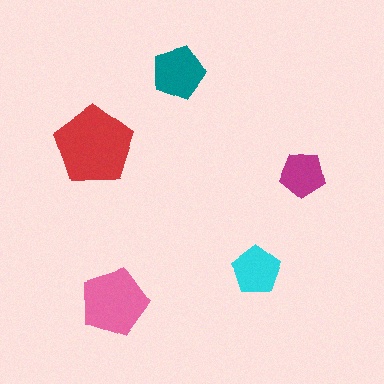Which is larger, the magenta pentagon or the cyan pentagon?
The cyan one.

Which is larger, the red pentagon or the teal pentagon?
The red one.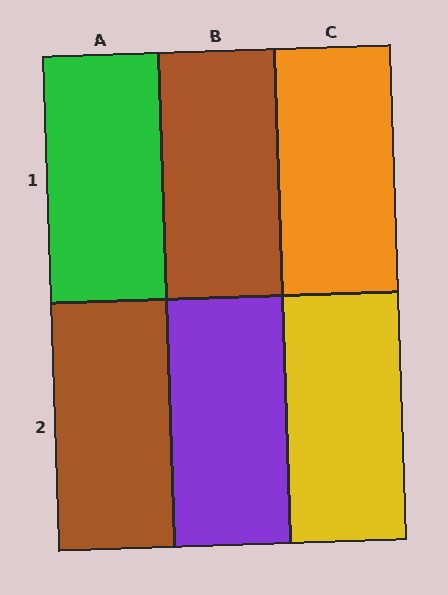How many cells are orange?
1 cell is orange.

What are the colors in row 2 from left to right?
Brown, purple, yellow.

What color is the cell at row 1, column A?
Green.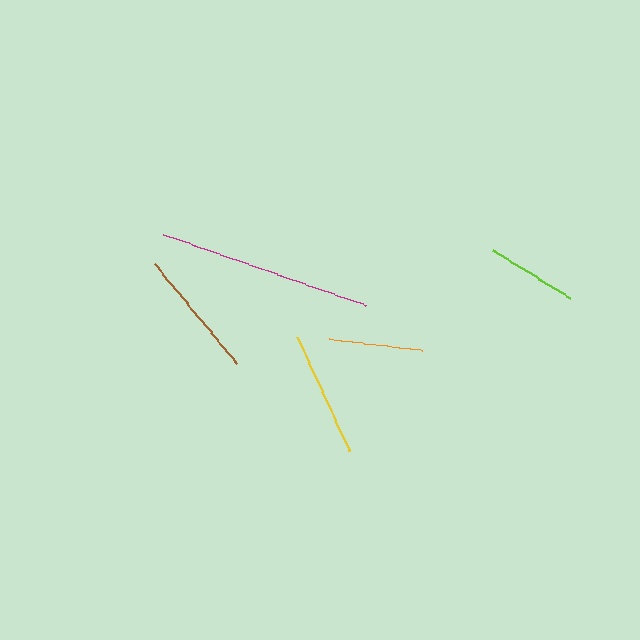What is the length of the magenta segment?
The magenta segment is approximately 214 pixels long.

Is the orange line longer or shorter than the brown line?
The brown line is longer than the orange line.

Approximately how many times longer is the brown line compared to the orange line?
The brown line is approximately 1.4 times the length of the orange line.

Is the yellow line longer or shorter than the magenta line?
The magenta line is longer than the yellow line.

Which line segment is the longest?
The magenta line is the longest at approximately 214 pixels.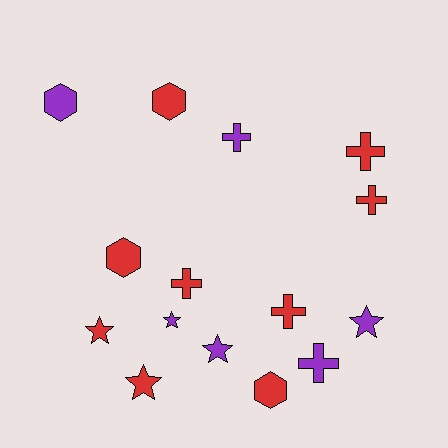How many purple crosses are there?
There are 2 purple crosses.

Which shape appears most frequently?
Cross, with 6 objects.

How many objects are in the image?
There are 15 objects.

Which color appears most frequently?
Red, with 9 objects.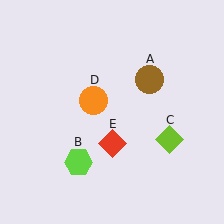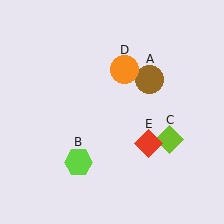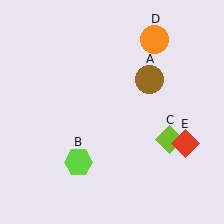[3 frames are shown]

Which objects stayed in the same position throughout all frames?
Brown circle (object A) and lime hexagon (object B) and lime diamond (object C) remained stationary.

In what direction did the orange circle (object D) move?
The orange circle (object D) moved up and to the right.